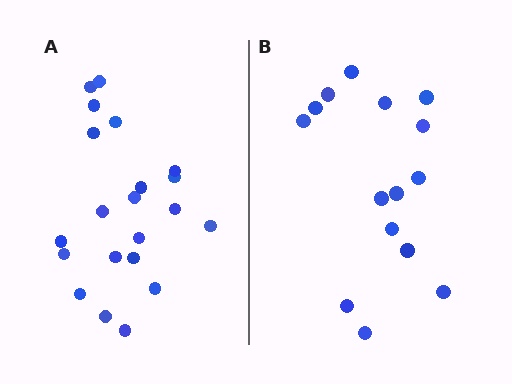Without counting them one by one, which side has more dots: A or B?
Region A (the left region) has more dots.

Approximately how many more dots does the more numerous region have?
Region A has about 6 more dots than region B.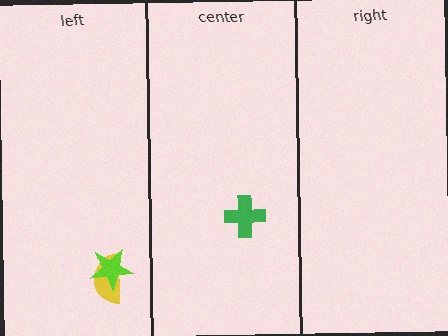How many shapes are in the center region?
1.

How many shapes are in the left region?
2.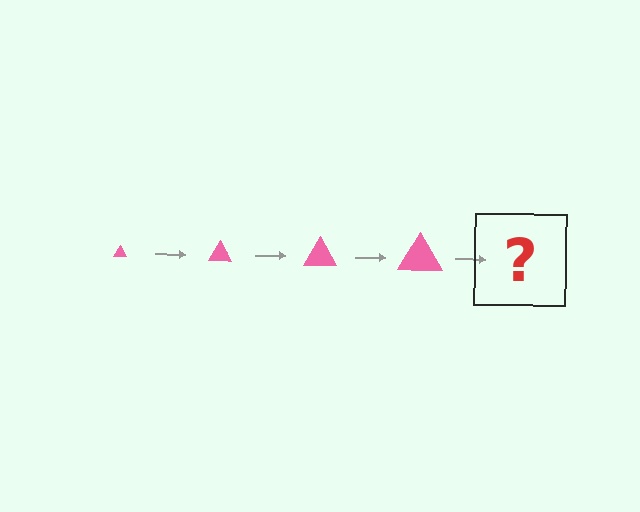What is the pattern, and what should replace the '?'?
The pattern is that the triangle gets progressively larger each step. The '?' should be a pink triangle, larger than the previous one.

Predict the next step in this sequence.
The next step is a pink triangle, larger than the previous one.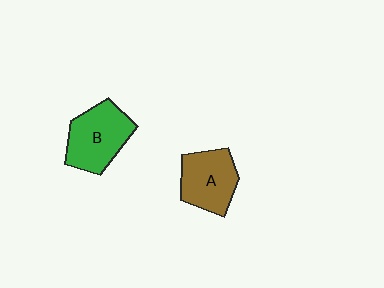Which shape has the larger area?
Shape B (green).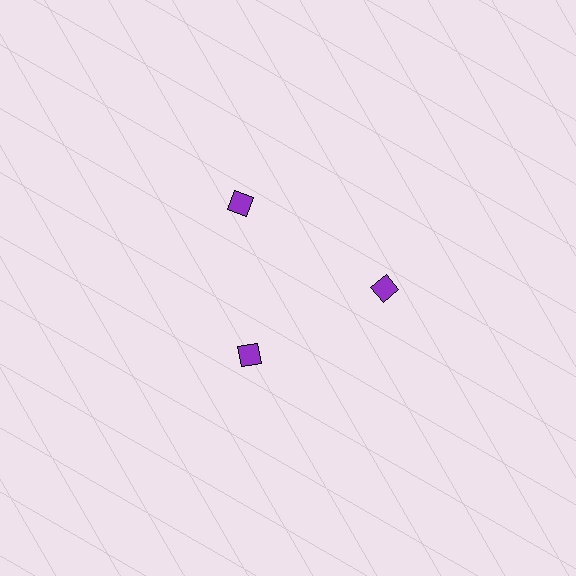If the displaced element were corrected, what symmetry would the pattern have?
It would have 3-fold rotational symmetry — the pattern would map onto itself every 120 degrees.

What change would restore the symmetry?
The symmetry would be restored by moving it outward, back onto the ring so that all 3 squares sit at equal angles and equal distance from the center.